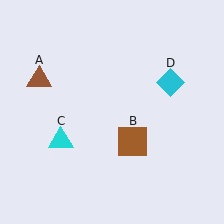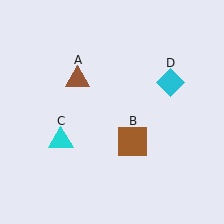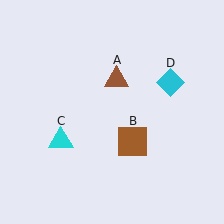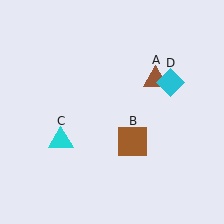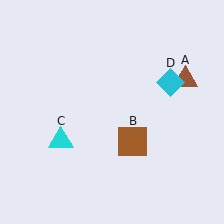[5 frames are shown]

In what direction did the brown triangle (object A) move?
The brown triangle (object A) moved right.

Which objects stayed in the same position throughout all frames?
Brown square (object B) and cyan triangle (object C) and cyan diamond (object D) remained stationary.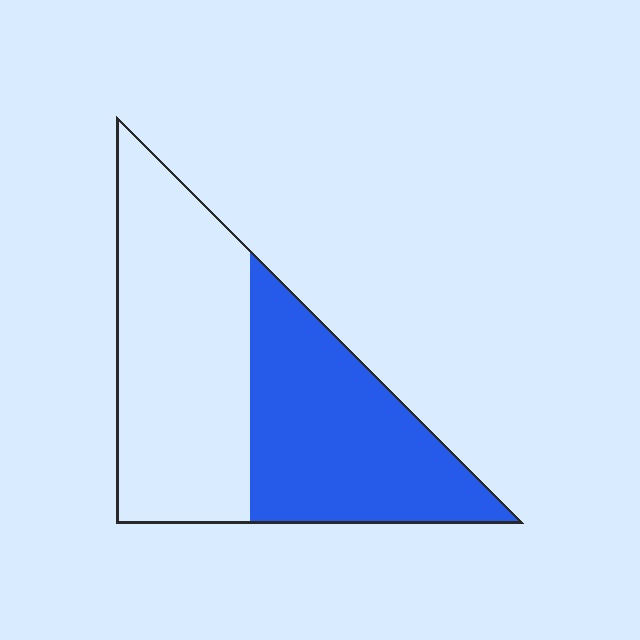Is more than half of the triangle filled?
No.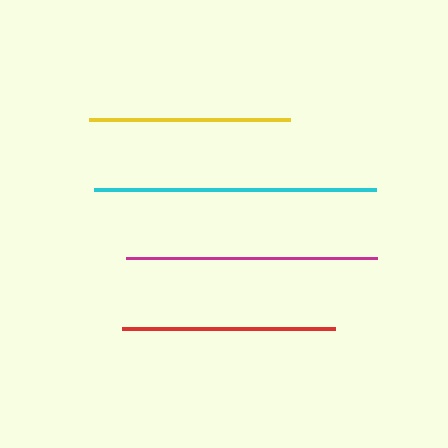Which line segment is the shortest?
The yellow line is the shortest at approximately 202 pixels.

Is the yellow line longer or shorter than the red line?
The red line is longer than the yellow line.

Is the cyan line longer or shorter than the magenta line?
The cyan line is longer than the magenta line.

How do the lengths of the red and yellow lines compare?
The red and yellow lines are approximately the same length.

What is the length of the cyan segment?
The cyan segment is approximately 283 pixels long.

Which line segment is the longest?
The cyan line is the longest at approximately 283 pixels.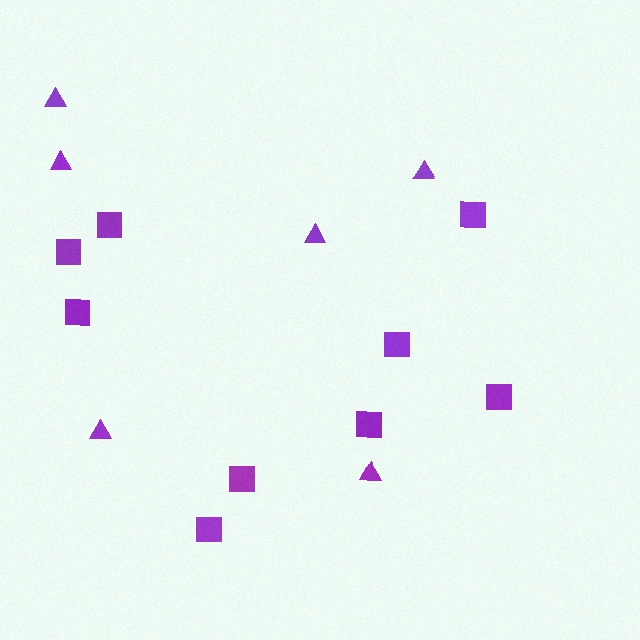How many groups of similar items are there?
There are 2 groups: one group of squares (9) and one group of triangles (6).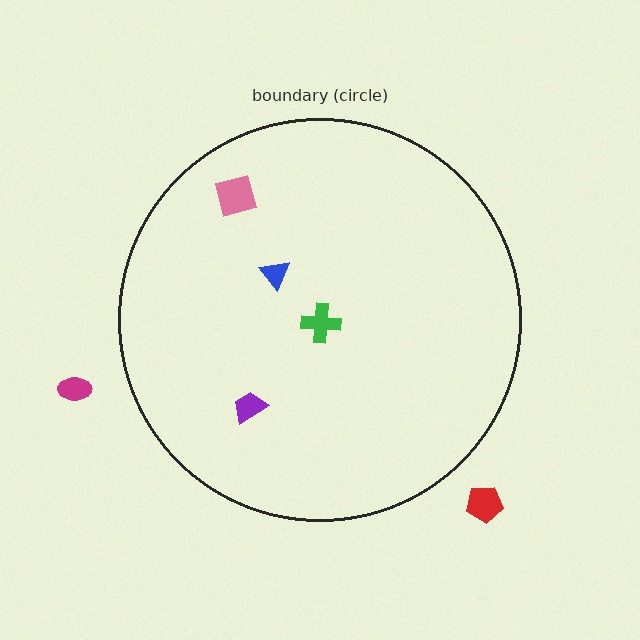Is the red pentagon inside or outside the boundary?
Outside.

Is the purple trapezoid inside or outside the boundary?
Inside.